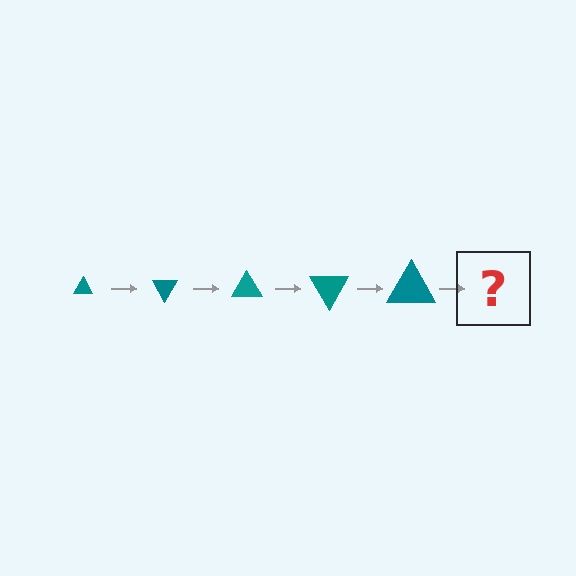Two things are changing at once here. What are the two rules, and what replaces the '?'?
The two rules are that the triangle grows larger each step and it rotates 60 degrees each step. The '?' should be a triangle, larger than the previous one and rotated 300 degrees from the start.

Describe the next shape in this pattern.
It should be a triangle, larger than the previous one and rotated 300 degrees from the start.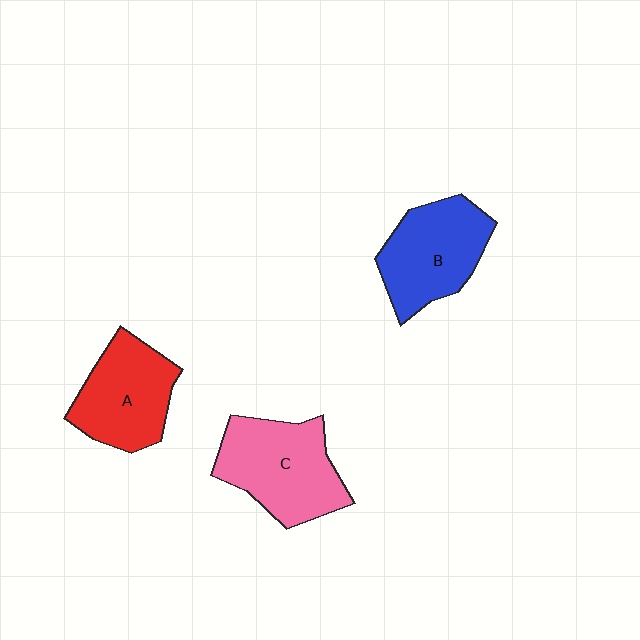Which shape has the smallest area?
Shape A (red).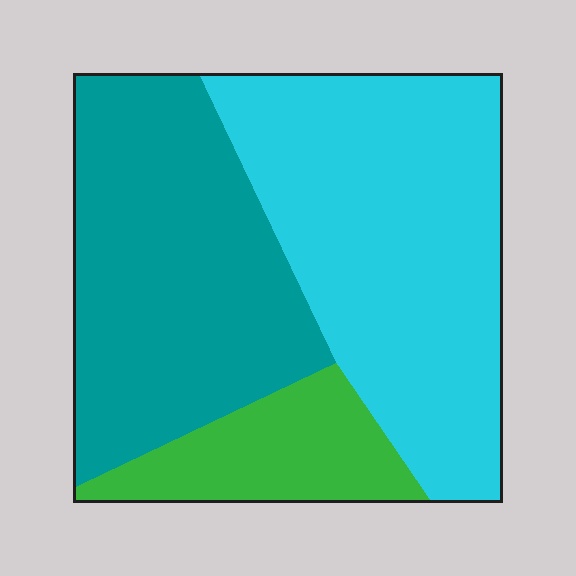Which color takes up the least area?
Green, at roughly 15%.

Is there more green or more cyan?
Cyan.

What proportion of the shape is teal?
Teal covers 39% of the shape.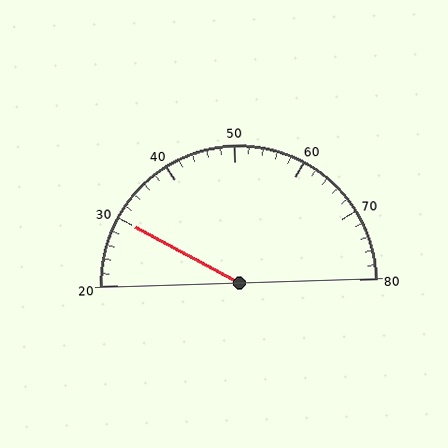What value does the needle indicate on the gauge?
The needle indicates approximately 30.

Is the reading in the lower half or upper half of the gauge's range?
The reading is in the lower half of the range (20 to 80).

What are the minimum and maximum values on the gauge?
The gauge ranges from 20 to 80.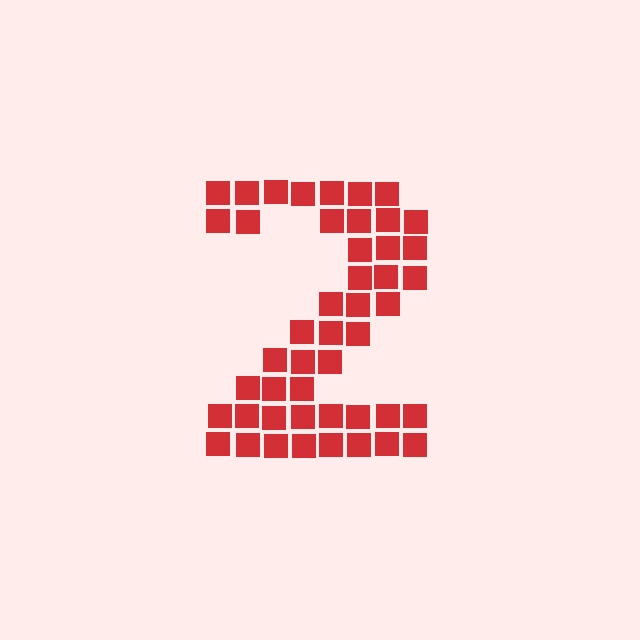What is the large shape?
The large shape is the digit 2.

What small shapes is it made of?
It is made of small squares.